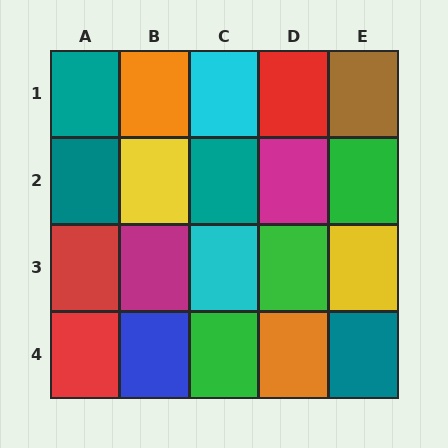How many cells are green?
3 cells are green.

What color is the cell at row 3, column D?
Green.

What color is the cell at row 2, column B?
Yellow.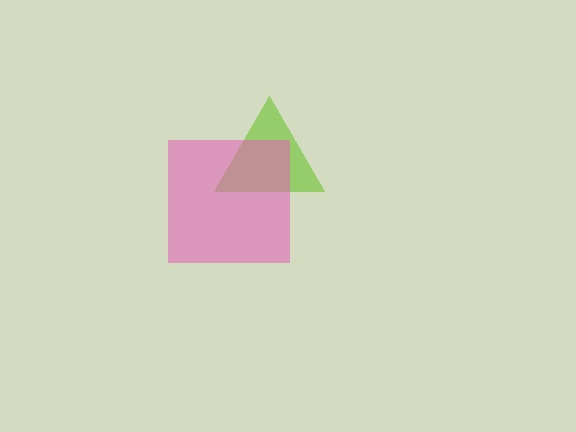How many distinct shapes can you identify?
There are 2 distinct shapes: a lime triangle, a pink square.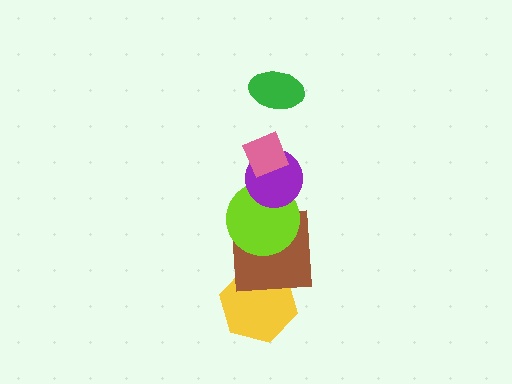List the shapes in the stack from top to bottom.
From top to bottom: the green ellipse, the pink diamond, the purple circle, the lime circle, the brown square, the yellow hexagon.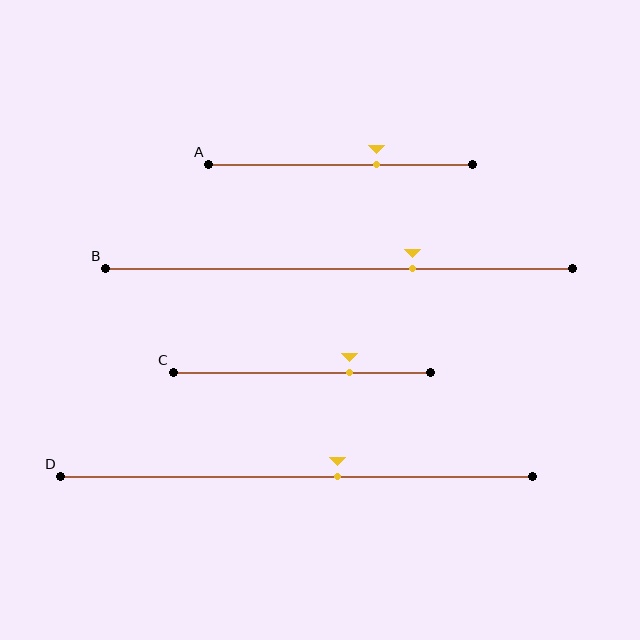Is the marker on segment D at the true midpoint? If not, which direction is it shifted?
No, the marker on segment D is shifted to the right by about 9% of the segment length.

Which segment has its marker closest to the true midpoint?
Segment D has its marker closest to the true midpoint.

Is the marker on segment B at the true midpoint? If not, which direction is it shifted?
No, the marker on segment B is shifted to the right by about 16% of the segment length.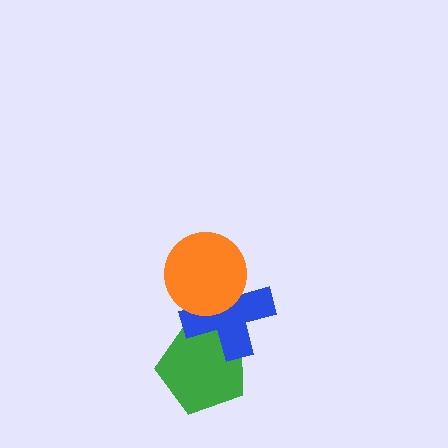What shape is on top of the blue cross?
The orange circle is on top of the blue cross.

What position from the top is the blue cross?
The blue cross is 2nd from the top.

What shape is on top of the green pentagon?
The blue cross is on top of the green pentagon.